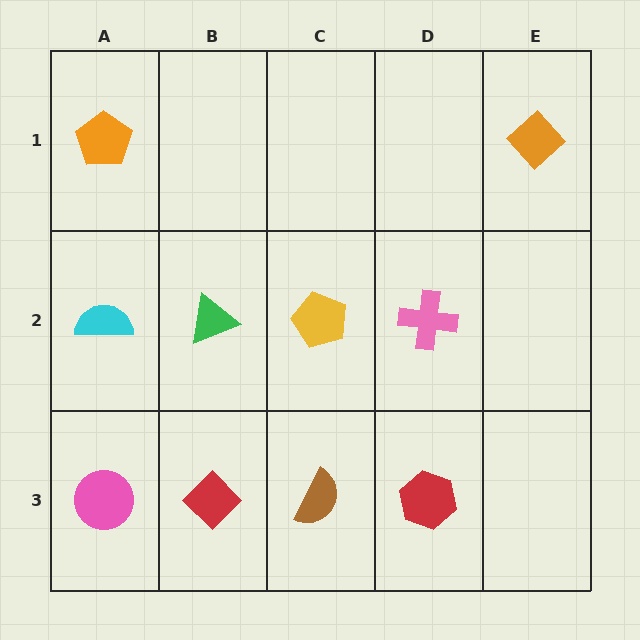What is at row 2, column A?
A cyan semicircle.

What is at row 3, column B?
A red diamond.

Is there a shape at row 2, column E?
No, that cell is empty.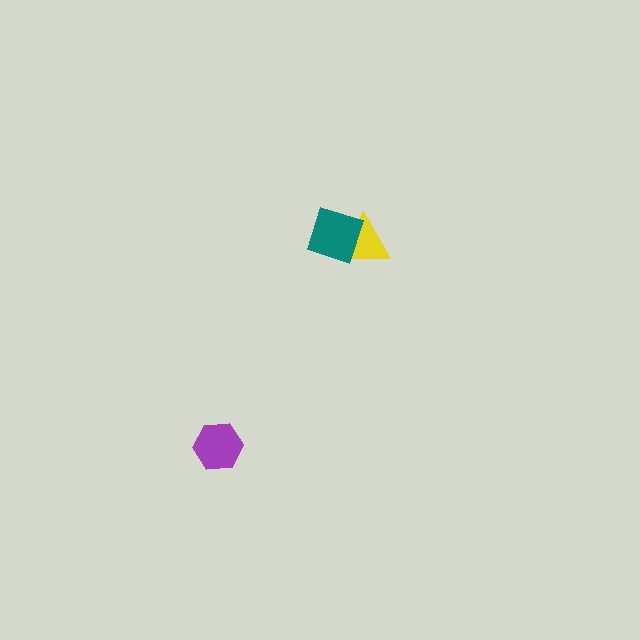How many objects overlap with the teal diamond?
1 object overlaps with the teal diamond.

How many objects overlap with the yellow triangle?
1 object overlaps with the yellow triangle.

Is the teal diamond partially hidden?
No, no other shape covers it.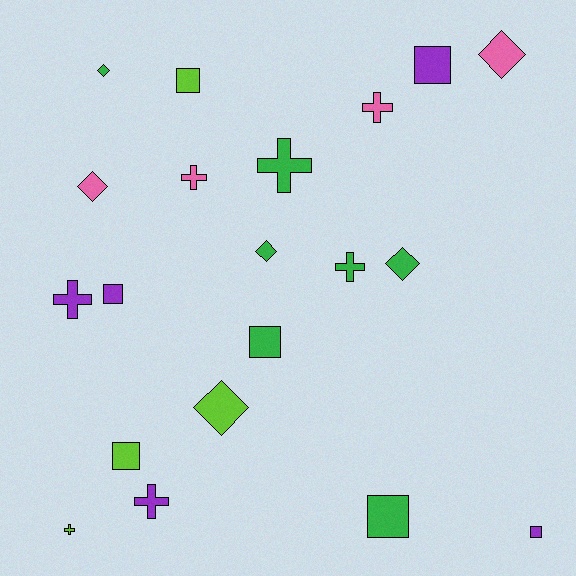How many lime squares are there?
There are 2 lime squares.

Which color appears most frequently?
Green, with 7 objects.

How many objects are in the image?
There are 20 objects.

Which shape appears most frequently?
Cross, with 7 objects.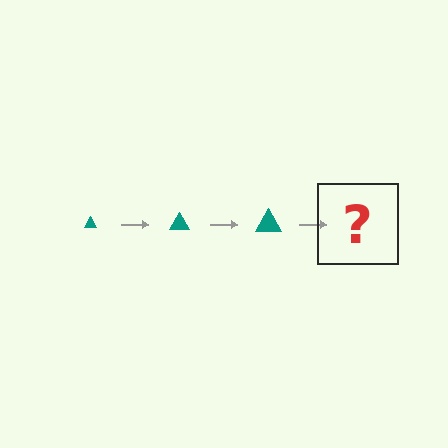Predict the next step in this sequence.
The next step is a teal triangle, larger than the previous one.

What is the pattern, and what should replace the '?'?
The pattern is that the triangle gets progressively larger each step. The '?' should be a teal triangle, larger than the previous one.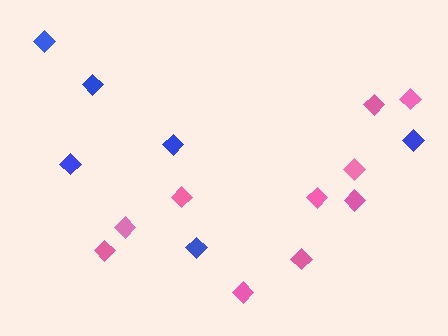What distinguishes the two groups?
There are 2 groups: one group of pink diamonds (10) and one group of blue diamonds (6).